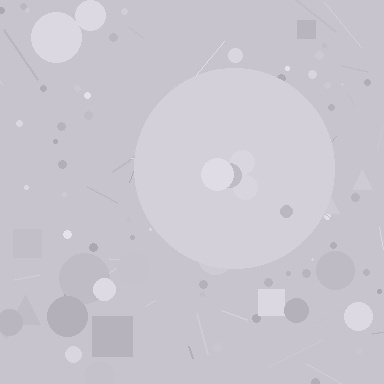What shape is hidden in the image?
A circle is hidden in the image.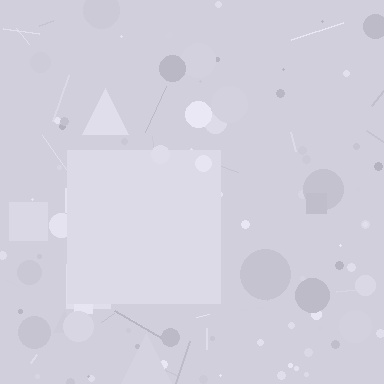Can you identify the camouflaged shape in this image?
The camouflaged shape is a square.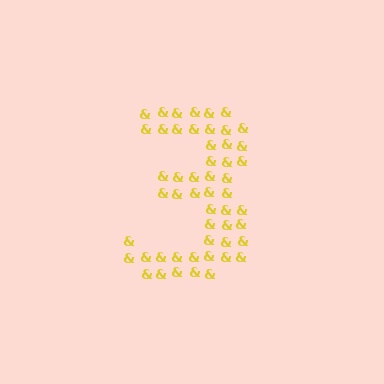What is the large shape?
The large shape is the digit 3.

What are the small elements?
The small elements are ampersands.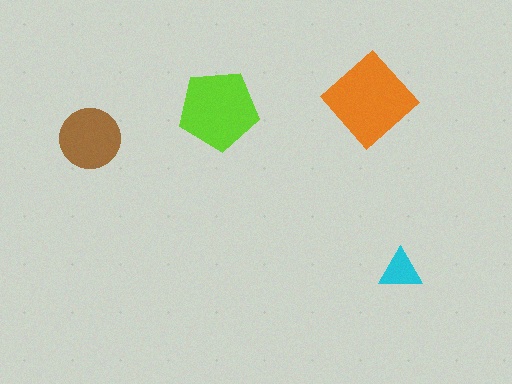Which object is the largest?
The orange diamond.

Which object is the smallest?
The cyan triangle.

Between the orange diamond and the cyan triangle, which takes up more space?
The orange diamond.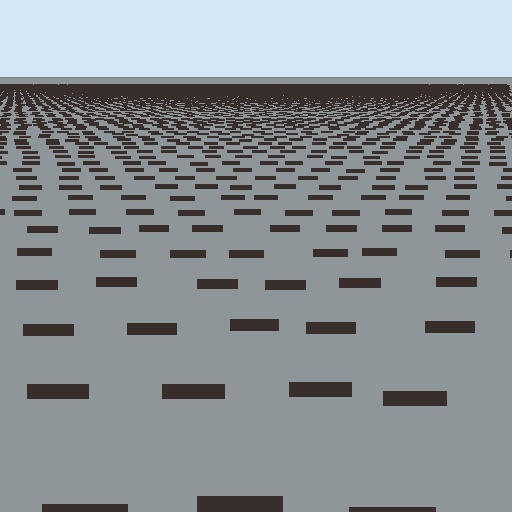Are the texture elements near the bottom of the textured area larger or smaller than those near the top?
Larger. Near the bottom, elements are closer to the viewer and appear at a bigger on-screen size.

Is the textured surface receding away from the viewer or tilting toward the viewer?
The surface is receding away from the viewer. Texture elements get smaller and denser toward the top.